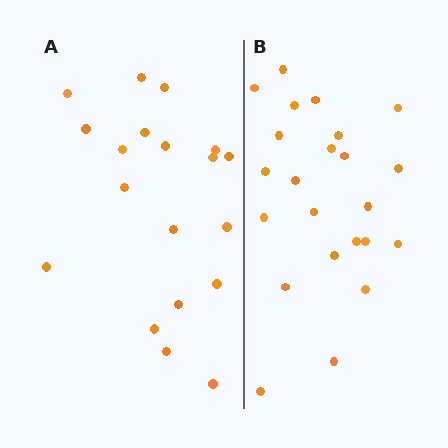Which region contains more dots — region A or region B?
Region B (the right region) has more dots.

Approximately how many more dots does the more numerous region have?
Region B has about 4 more dots than region A.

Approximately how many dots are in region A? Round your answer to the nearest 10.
About 20 dots. (The exact count is 19, which rounds to 20.)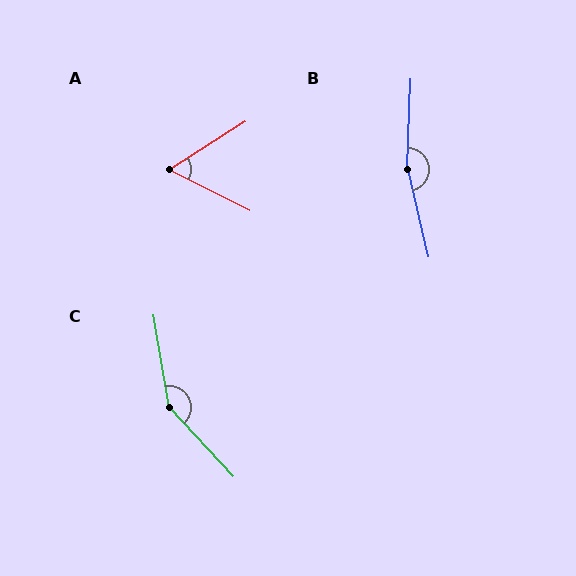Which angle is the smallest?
A, at approximately 59 degrees.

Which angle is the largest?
B, at approximately 165 degrees.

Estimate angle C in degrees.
Approximately 147 degrees.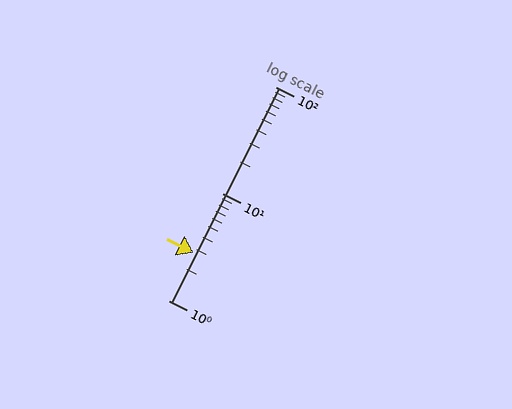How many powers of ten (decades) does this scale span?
The scale spans 2 decades, from 1 to 100.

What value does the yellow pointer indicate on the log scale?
The pointer indicates approximately 2.8.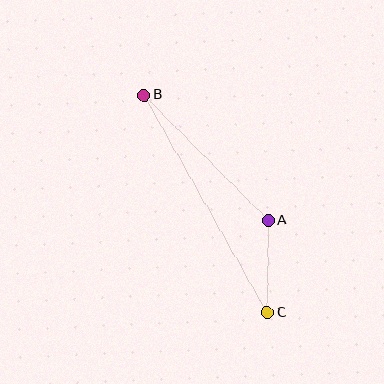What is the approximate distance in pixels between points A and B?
The distance between A and B is approximately 177 pixels.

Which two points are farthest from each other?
Points B and C are farthest from each other.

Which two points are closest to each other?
Points A and C are closest to each other.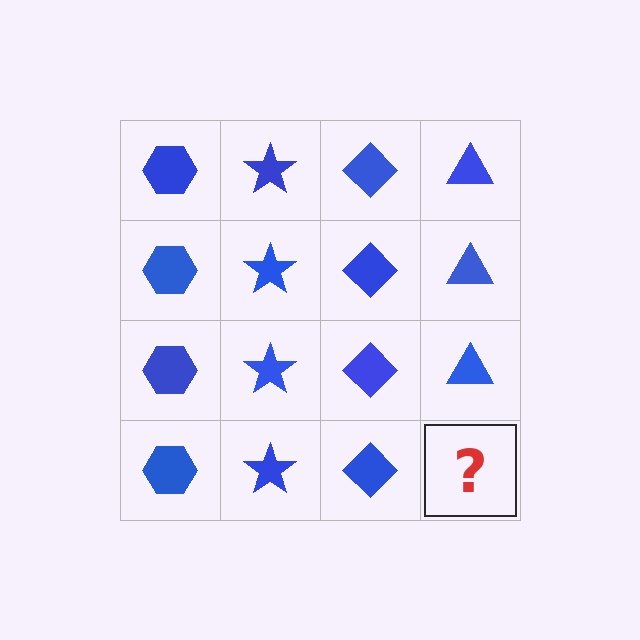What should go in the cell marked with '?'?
The missing cell should contain a blue triangle.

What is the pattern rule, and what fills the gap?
The rule is that each column has a consistent shape. The gap should be filled with a blue triangle.